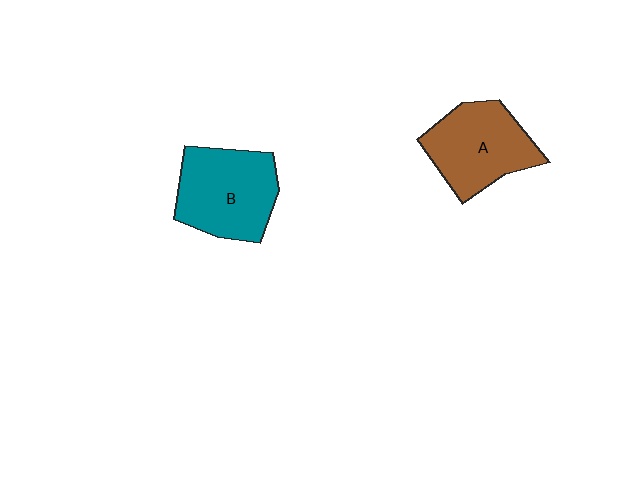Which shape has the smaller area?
Shape A (brown).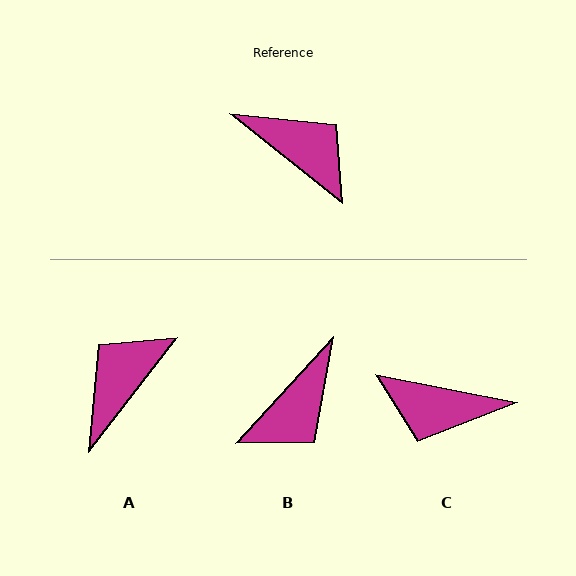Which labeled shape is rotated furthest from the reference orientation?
C, about 152 degrees away.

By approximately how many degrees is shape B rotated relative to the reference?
Approximately 94 degrees clockwise.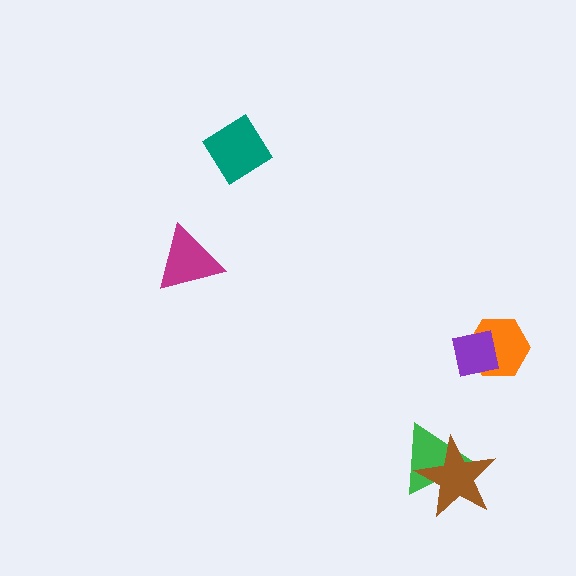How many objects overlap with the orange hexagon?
1 object overlaps with the orange hexagon.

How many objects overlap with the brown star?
1 object overlaps with the brown star.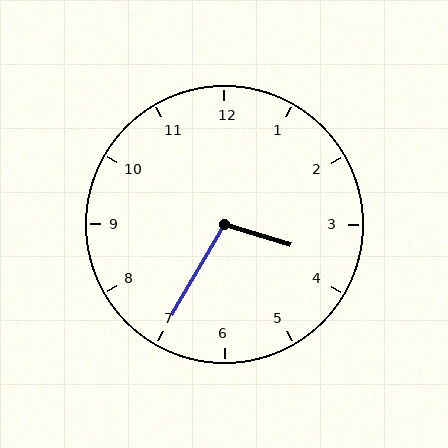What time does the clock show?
3:35.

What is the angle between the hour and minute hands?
Approximately 102 degrees.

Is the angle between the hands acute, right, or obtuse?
It is obtuse.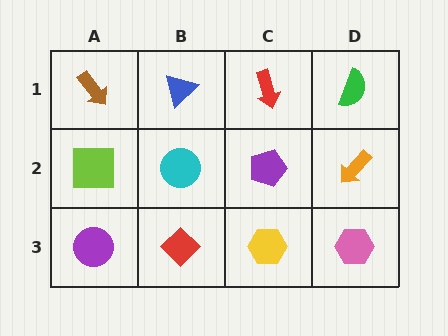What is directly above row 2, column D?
A green semicircle.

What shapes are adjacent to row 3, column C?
A purple pentagon (row 2, column C), a red diamond (row 3, column B), a pink hexagon (row 3, column D).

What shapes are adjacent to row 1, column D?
An orange arrow (row 2, column D), a red arrow (row 1, column C).